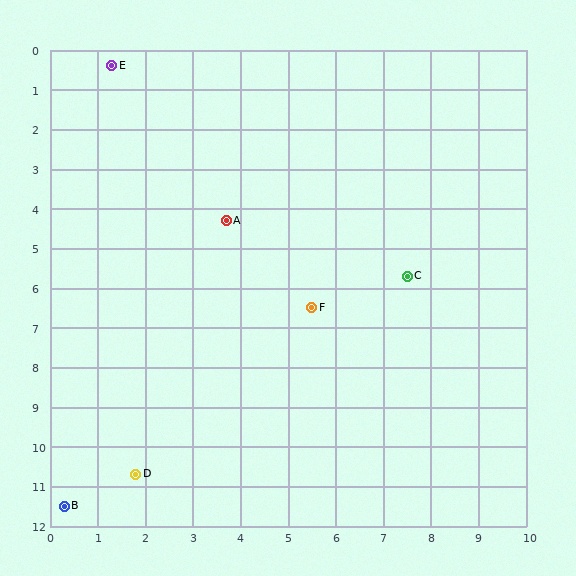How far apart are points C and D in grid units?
Points C and D are about 7.6 grid units apart.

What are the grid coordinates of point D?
Point D is at approximately (1.8, 10.7).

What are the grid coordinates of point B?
Point B is at approximately (0.3, 11.5).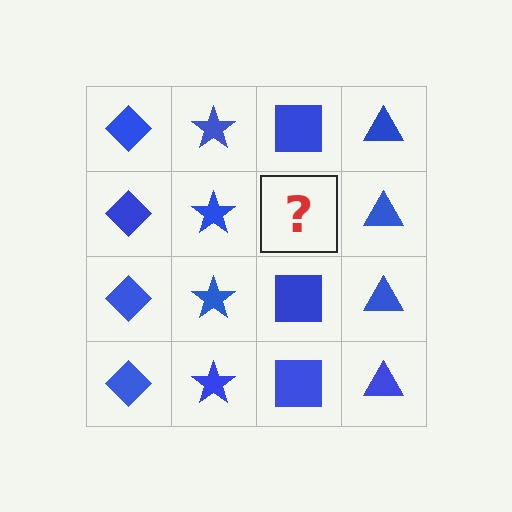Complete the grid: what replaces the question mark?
The question mark should be replaced with a blue square.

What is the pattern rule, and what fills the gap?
The rule is that each column has a consistent shape. The gap should be filled with a blue square.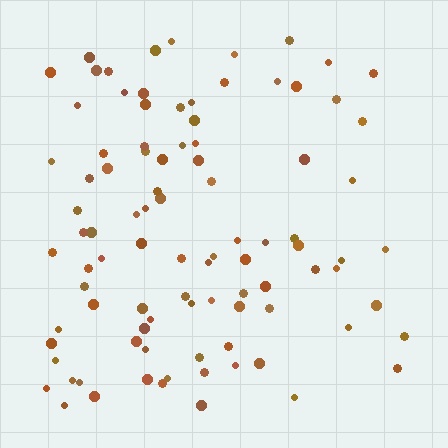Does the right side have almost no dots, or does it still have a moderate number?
Still a moderate number, just noticeably fewer than the left.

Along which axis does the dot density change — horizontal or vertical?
Horizontal.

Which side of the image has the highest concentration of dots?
The left.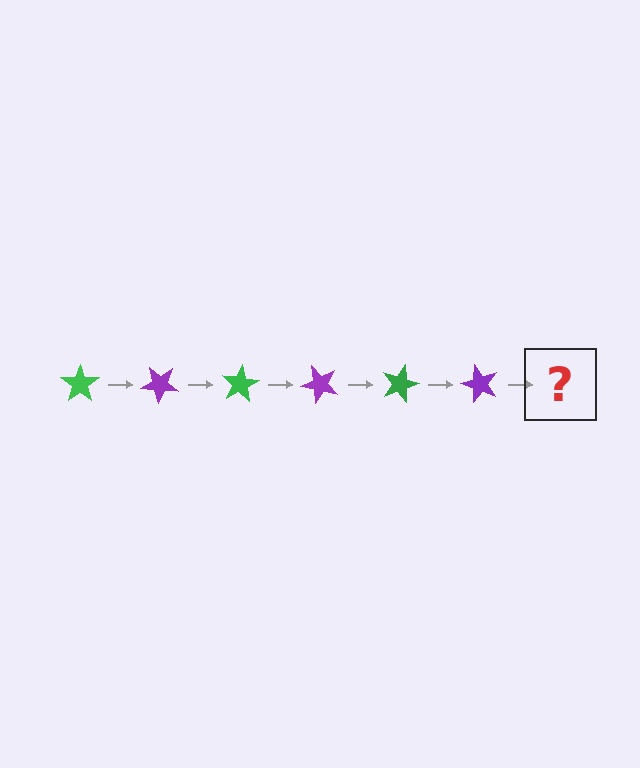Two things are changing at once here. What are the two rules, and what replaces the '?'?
The two rules are that it rotates 40 degrees each step and the color cycles through green and purple. The '?' should be a green star, rotated 240 degrees from the start.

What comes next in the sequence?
The next element should be a green star, rotated 240 degrees from the start.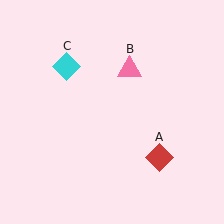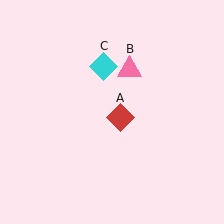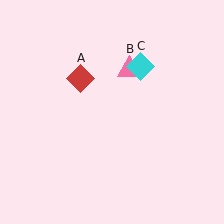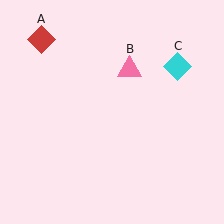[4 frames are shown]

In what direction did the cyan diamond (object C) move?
The cyan diamond (object C) moved right.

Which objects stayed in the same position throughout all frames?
Pink triangle (object B) remained stationary.